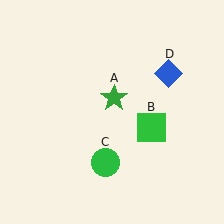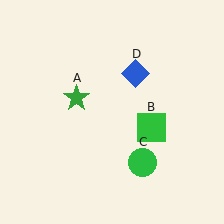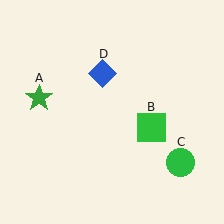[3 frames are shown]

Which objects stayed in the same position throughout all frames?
Green square (object B) remained stationary.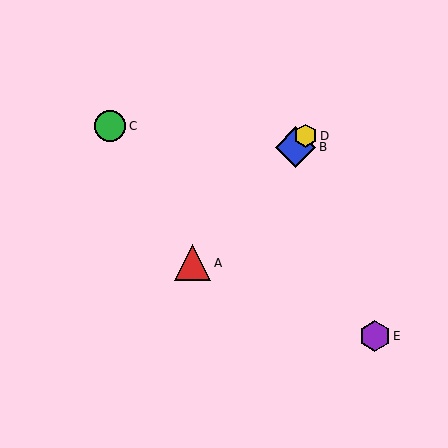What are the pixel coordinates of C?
Object C is at (110, 126).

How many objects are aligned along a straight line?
3 objects (A, B, D) are aligned along a straight line.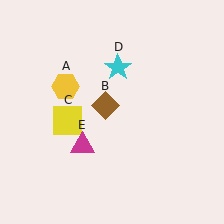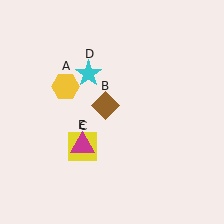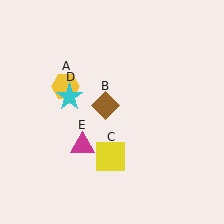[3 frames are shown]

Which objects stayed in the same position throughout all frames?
Yellow hexagon (object A) and brown diamond (object B) and magenta triangle (object E) remained stationary.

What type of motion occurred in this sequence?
The yellow square (object C), cyan star (object D) rotated counterclockwise around the center of the scene.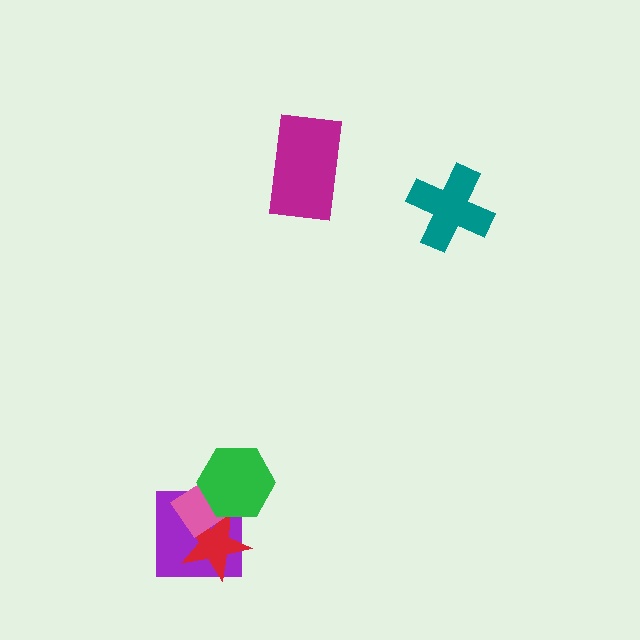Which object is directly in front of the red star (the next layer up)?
The pink diamond is directly in front of the red star.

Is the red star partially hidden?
Yes, it is partially covered by another shape.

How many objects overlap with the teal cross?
0 objects overlap with the teal cross.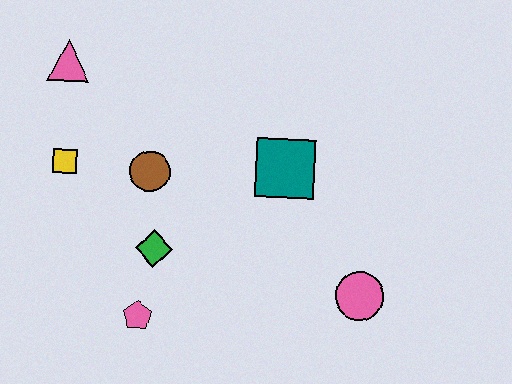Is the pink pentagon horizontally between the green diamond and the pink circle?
No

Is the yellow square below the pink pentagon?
No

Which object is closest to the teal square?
The brown circle is closest to the teal square.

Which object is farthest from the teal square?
The pink triangle is farthest from the teal square.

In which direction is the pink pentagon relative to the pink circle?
The pink pentagon is to the left of the pink circle.